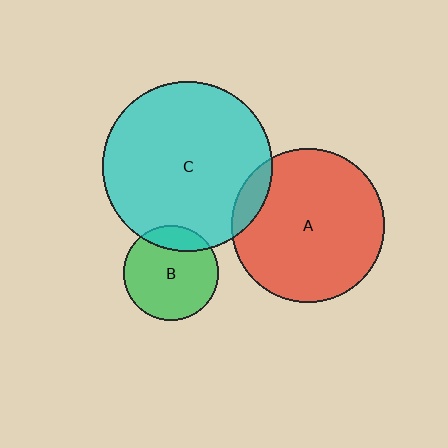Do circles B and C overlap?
Yes.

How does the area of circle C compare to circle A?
Approximately 1.2 times.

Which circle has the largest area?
Circle C (cyan).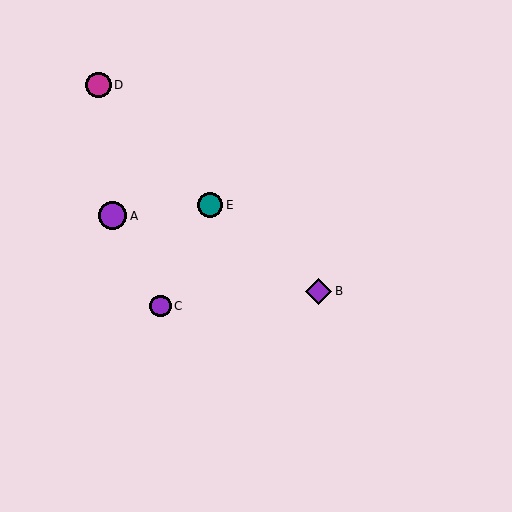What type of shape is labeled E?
Shape E is a teal circle.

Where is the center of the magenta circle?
The center of the magenta circle is at (99, 85).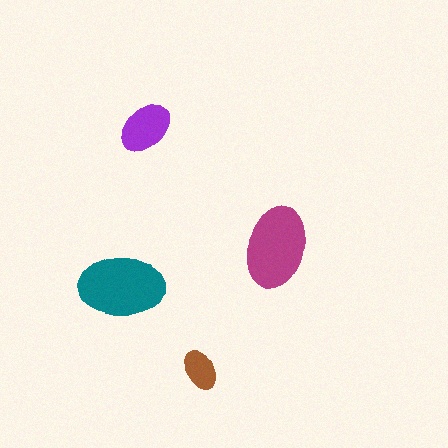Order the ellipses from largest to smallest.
the teal one, the magenta one, the purple one, the brown one.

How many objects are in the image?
There are 4 objects in the image.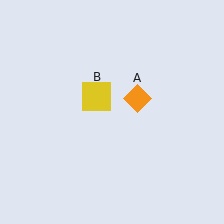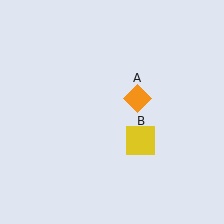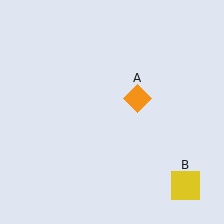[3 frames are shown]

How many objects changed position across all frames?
1 object changed position: yellow square (object B).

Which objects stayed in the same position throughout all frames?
Orange diamond (object A) remained stationary.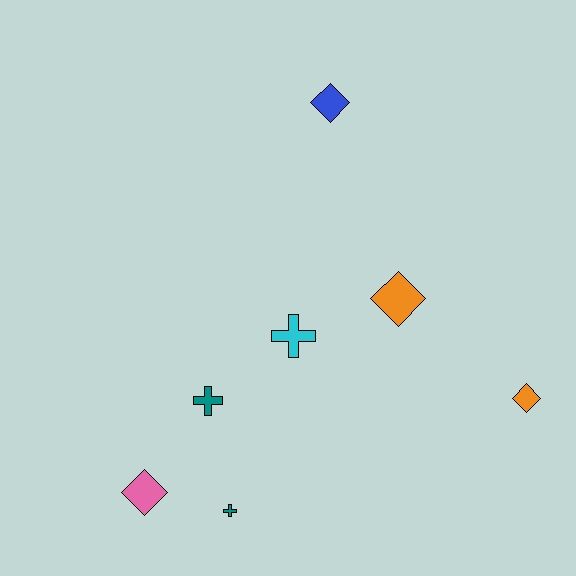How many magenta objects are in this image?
There are no magenta objects.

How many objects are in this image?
There are 7 objects.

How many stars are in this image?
There are no stars.